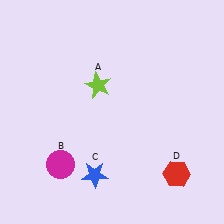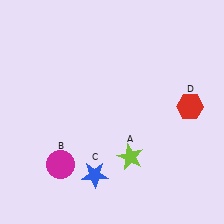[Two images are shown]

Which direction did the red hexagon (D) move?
The red hexagon (D) moved up.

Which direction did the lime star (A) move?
The lime star (A) moved down.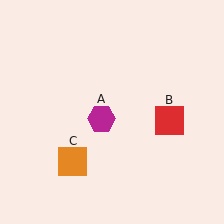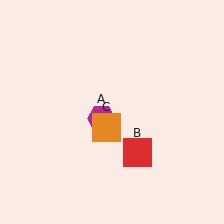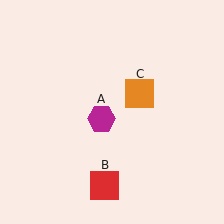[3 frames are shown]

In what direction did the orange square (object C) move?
The orange square (object C) moved up and to the right.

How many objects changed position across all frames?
2 objects changed position: red square (object B), orange square (object C).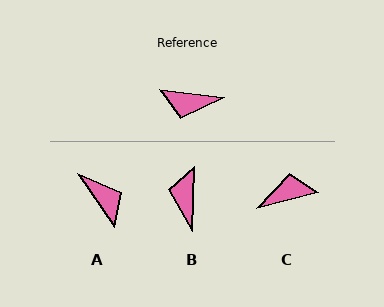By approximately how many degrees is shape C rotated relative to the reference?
Approximately 158 degrees clockwise.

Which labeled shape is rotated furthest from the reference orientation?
C, about 158 degrees away.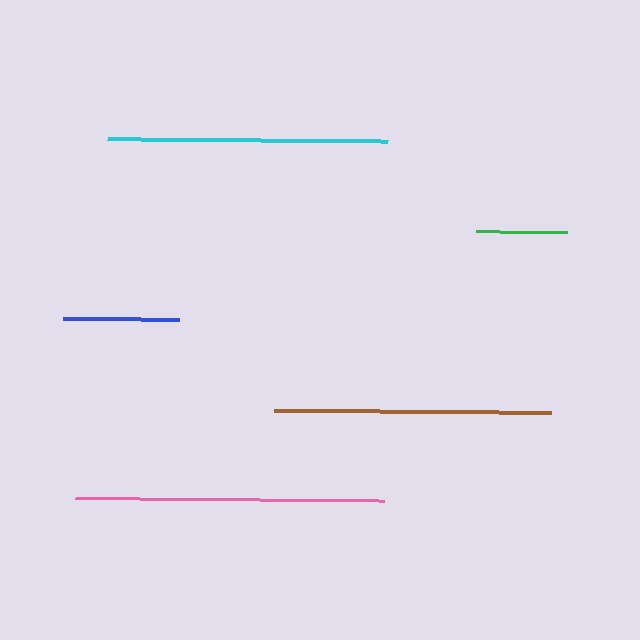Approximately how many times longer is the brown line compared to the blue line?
The brown line is approximately 2.4 times the length of the blue line.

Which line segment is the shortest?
The green line is the shortest at approximately 91 pixels.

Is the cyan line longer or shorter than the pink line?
The pink line is longer than the cyan line.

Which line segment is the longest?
The pink line is the longest at approximately 309 pixels.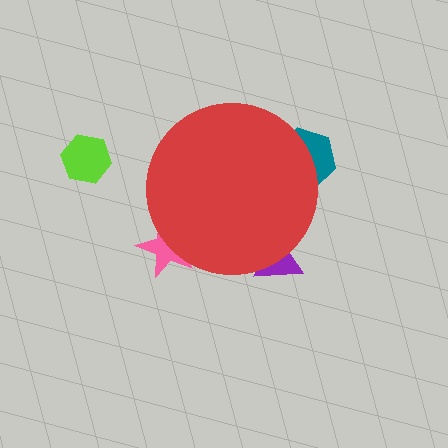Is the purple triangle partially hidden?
Yes, the purple triangle is partially hidden behind the red circle.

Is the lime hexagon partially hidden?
No, the lime hexagon is fully visible.